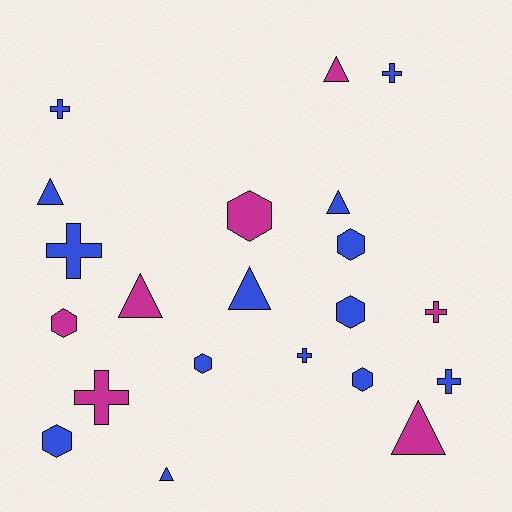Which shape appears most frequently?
Cross, with 7 objects.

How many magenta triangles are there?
There are 3 magenta triangles.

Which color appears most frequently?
Blue, with 14 objects.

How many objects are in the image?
There are 21 objects.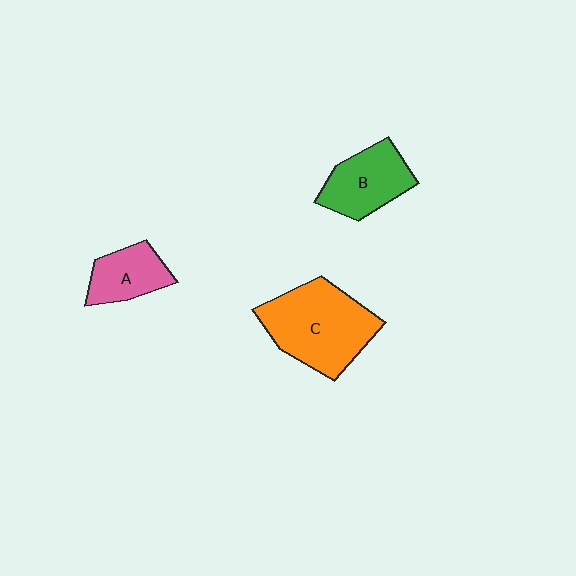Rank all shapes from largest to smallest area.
From largest to smallest: C (orange), B (green), A (pink).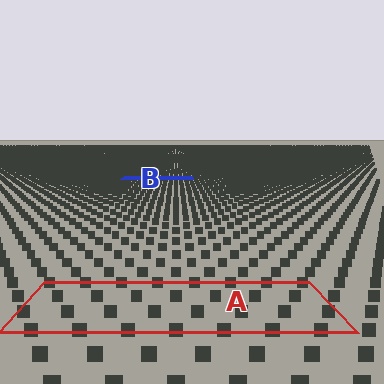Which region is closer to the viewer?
Region A is closer. The texture elements there are larger and more spread out.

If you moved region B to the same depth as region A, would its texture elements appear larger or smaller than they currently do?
They would appear larger. At a closer depth, the same texture elements are projected at a bigger on-screen size.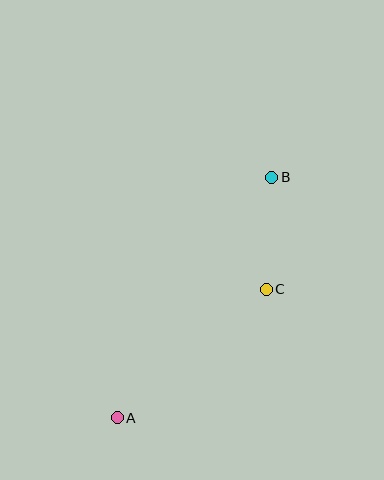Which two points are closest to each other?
Points B and C are closest to each other.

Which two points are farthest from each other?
Points A and B are farthest from each other.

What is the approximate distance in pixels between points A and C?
The distance between A and C is approximately 197 pixels.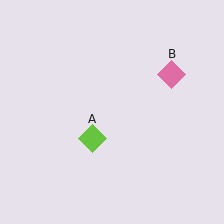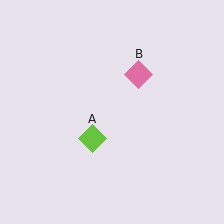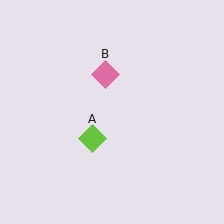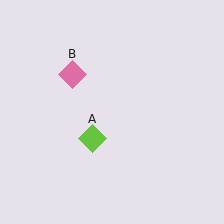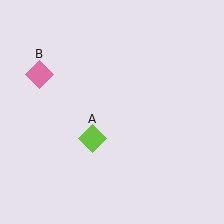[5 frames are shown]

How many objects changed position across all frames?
1 object changed position: pink diamond (object B).